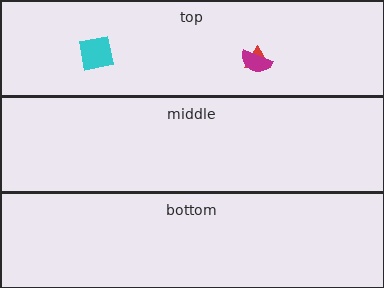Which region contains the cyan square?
The top region.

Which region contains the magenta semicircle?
The top region.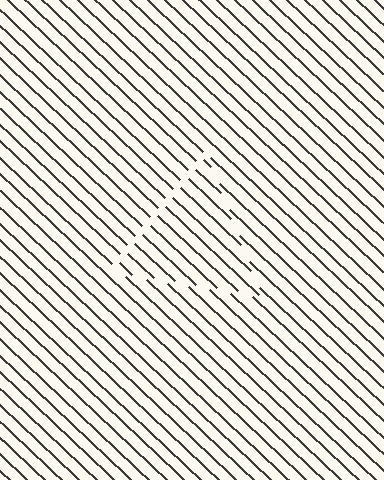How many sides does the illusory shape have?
3 sides — the line-ends trace a triangle.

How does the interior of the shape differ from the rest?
The interior of the shape contains the same grating, shifted by half a period — the contour is defined by the phase discontinuity where line-ends from the inner and outer gratings abut.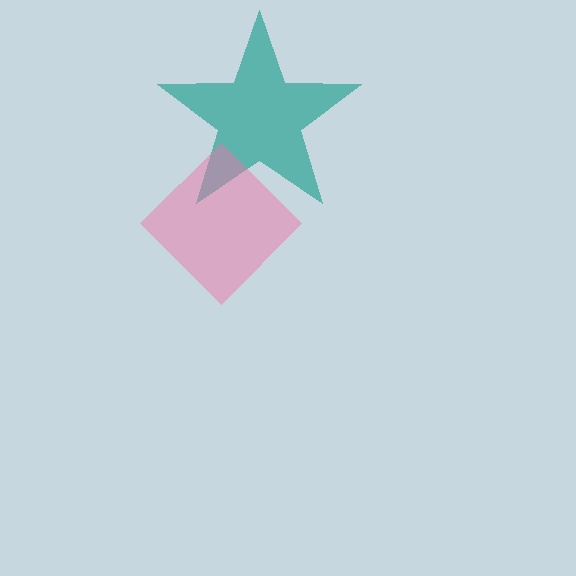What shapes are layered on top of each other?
The layered shapes are: a teal star, a pink diamond.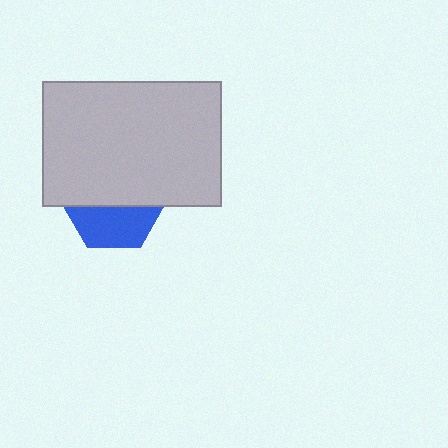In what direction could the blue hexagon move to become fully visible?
The blue hexagon could move down. That would shift it out from behind the light gray rectangle entirely.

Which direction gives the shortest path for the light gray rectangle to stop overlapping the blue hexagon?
Moving up gives the shortest separation.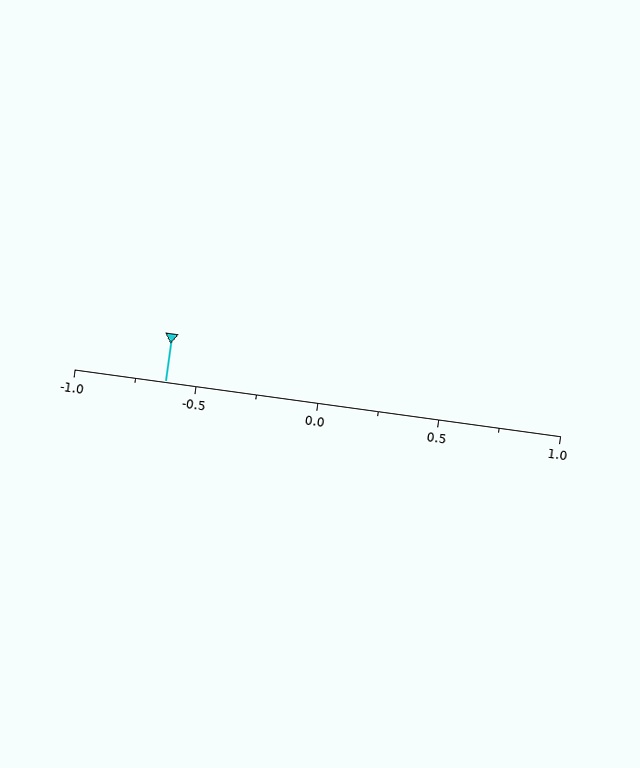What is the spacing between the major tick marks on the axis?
The major ticks are spaced 0.5 apart.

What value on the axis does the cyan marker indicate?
The marker indicates approximately -0.62.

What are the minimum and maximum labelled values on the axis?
The axis runs from -1.0 to 1.0.